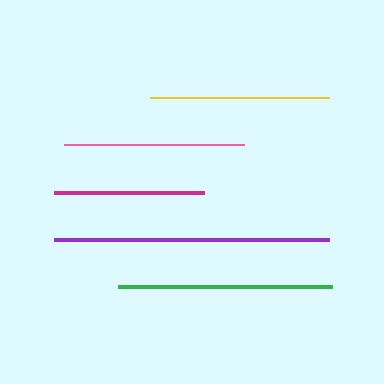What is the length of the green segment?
The green segment is approximately 215 pixels long.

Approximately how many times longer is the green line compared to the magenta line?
The green line is approximately 1.4 times the length of the magenta line.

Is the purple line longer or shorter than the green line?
The purple line is longer than the green line.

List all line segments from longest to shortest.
From longest to shortest: purple, green, pink, yellow, magenta.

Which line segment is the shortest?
The magenta line is the shortest at approximately 149 pixels.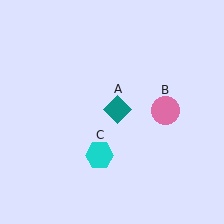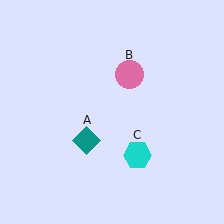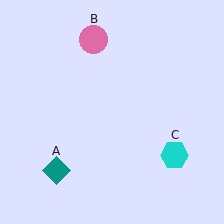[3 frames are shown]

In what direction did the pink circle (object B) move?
The pink circle (object B) moved up and to the left.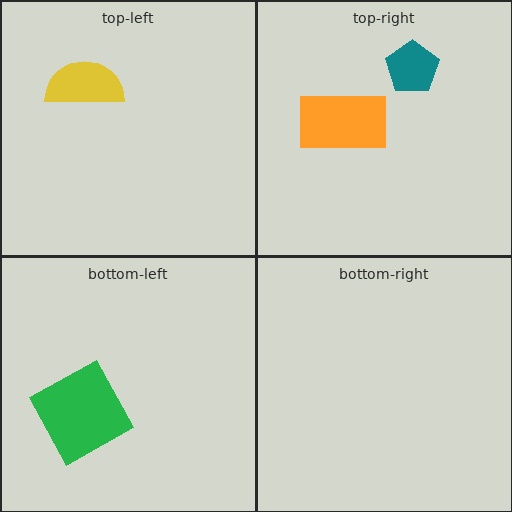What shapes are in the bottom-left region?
The green square.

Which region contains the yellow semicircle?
The top-left region.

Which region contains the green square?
The bottom-left region.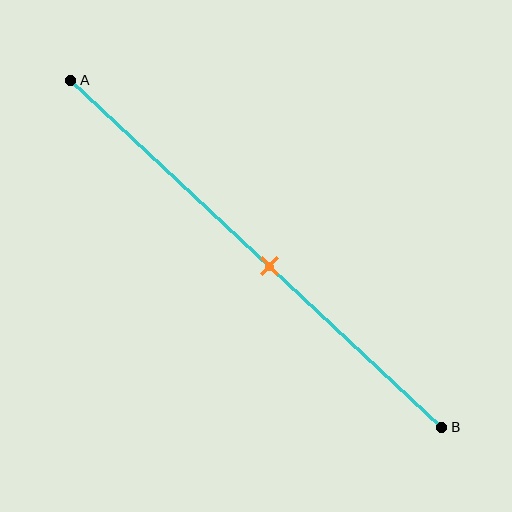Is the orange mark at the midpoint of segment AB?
No, the mark is at about 55% from A, not at the 50% midpoint.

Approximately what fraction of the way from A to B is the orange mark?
The orange mark is approximately 55% of the way from A to B.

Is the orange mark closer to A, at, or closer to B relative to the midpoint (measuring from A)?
The orange mark is closer to point B than the midpoint of segment AB.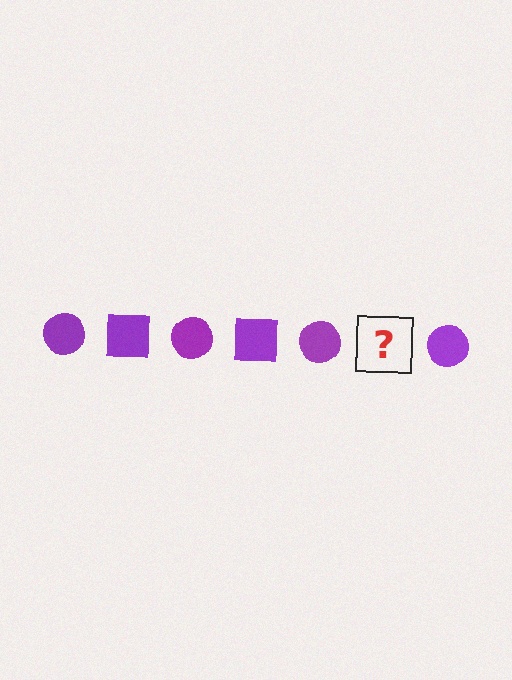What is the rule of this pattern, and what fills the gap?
The rule is that the pattern cycles through circle, square shapes in purple. The gap should be filled with a purple square.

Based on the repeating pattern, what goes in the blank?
The blank should be a purple square.